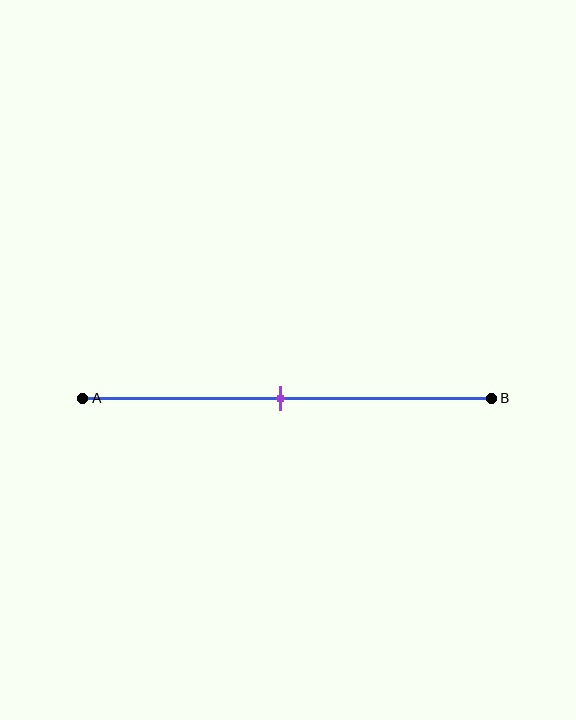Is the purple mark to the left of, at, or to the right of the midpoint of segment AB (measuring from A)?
The purple mark is approximately at the midpoint of segment AB.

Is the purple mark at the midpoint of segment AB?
Yes, the mark is approximately at the midpoint.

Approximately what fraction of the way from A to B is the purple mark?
The purple mark is approximately 50% of the way from A to B.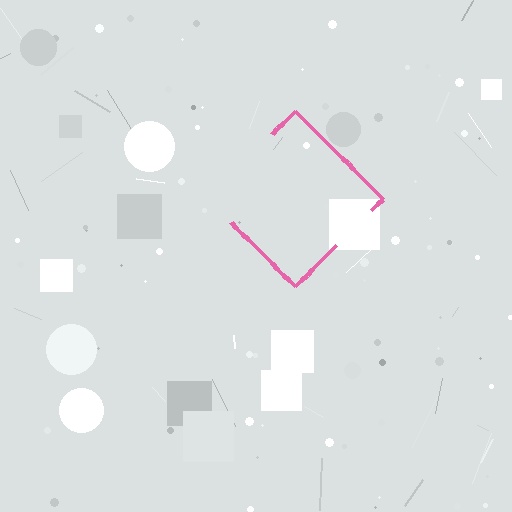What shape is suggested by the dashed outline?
The dashed outline suggests a diamond.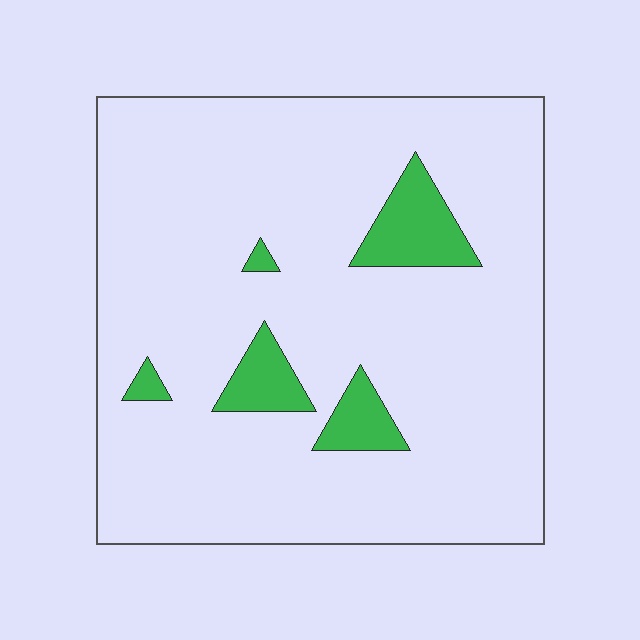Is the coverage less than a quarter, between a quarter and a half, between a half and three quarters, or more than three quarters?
Less than a quarter.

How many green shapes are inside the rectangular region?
5.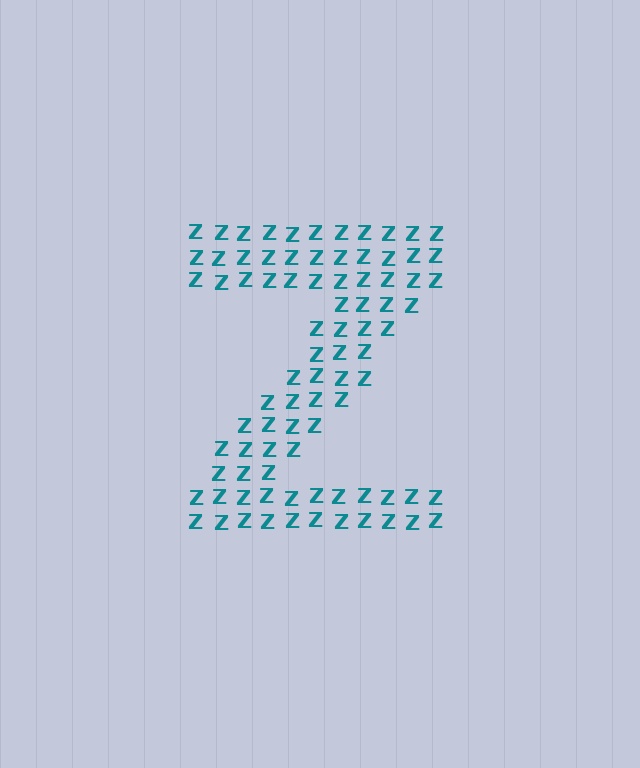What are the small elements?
The small elements are letter Z's.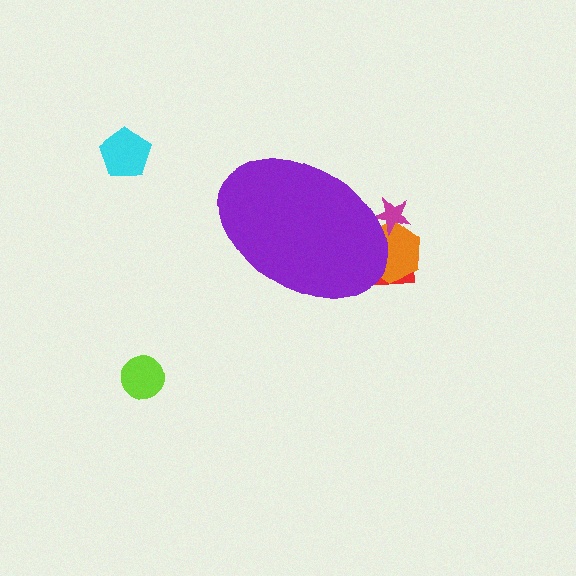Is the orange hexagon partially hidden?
Yes, the orange hexagon is partially hidden behind the purple ellipse.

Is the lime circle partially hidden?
No, the lime circle is fully visible.